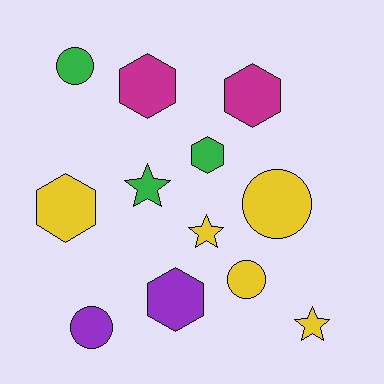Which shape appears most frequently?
Hexagon, with 5 objects.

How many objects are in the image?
There are 12 objects.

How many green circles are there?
There is 1 green circle.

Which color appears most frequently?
Yellow, with 5 objects.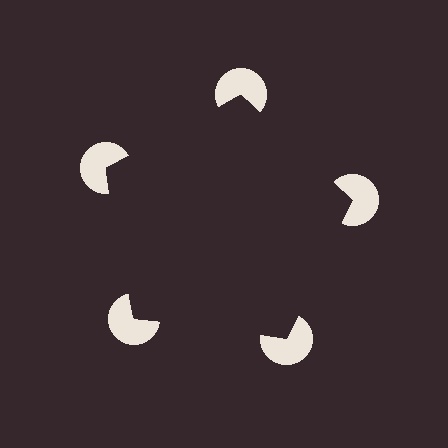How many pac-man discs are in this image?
There are 5 — one at each vertex of the illusory pentagon.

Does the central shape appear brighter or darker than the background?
It typically appears slightly darker than the background, even though no actual brightness change is drawn.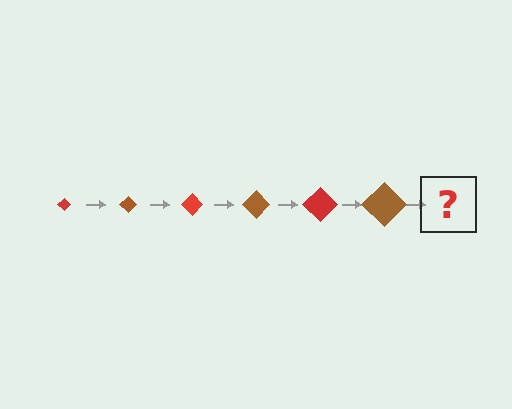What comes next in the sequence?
The next element should be a red diamond, larger than the previous one.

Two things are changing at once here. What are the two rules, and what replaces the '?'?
The two rules are that the diamond grows larger each step and the color cycles through red and brown. The '?' should be a red diamond, larger than the previous one.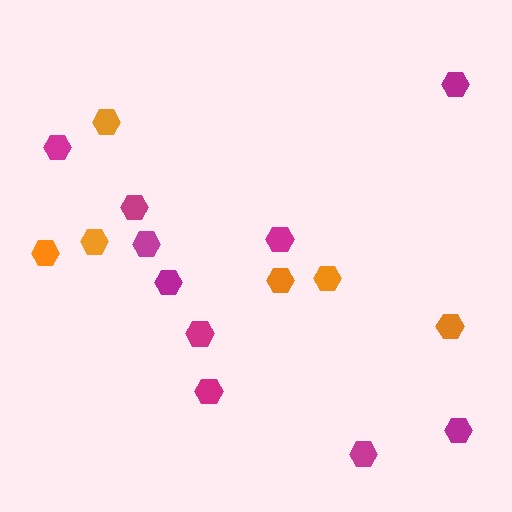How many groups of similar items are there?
There are 2 groups: one group of magenta hexagons (10) and one group of orange hexagons (6).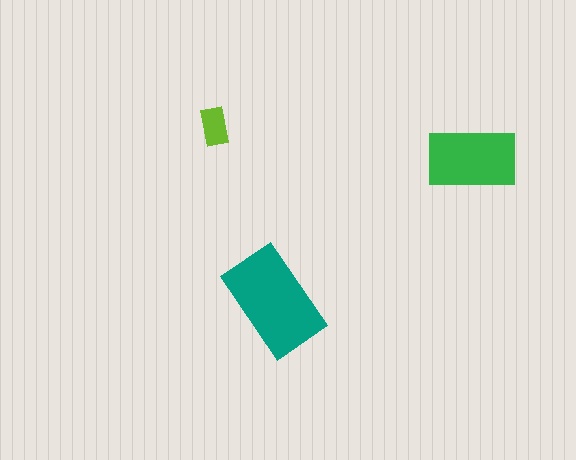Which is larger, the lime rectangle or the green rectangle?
The green one.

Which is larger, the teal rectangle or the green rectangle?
The teal one.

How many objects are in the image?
There are 3 objects in the image.